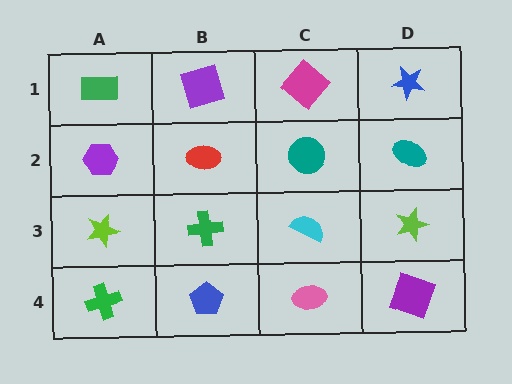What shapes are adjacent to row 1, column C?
A teal circle (row 2, column C), a purple square (row 1, column B), a blue star (row 1, column D).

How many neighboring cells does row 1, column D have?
2.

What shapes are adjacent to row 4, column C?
A cyan semicircle (row 3, column C), a blue pentagon (row 4, column B), a purple square (row 4, column D).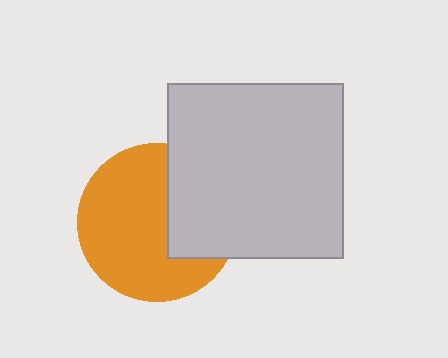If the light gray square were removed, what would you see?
You would see the complete orange circle.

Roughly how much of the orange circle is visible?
Most of it is visible (roughly 67%).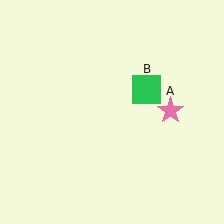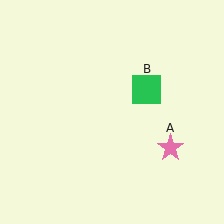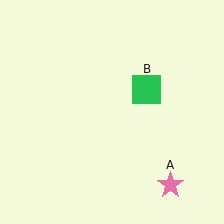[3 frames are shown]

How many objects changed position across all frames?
1 object changed position: pink star (object A).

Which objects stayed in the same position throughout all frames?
Green square (object B) remained stationary.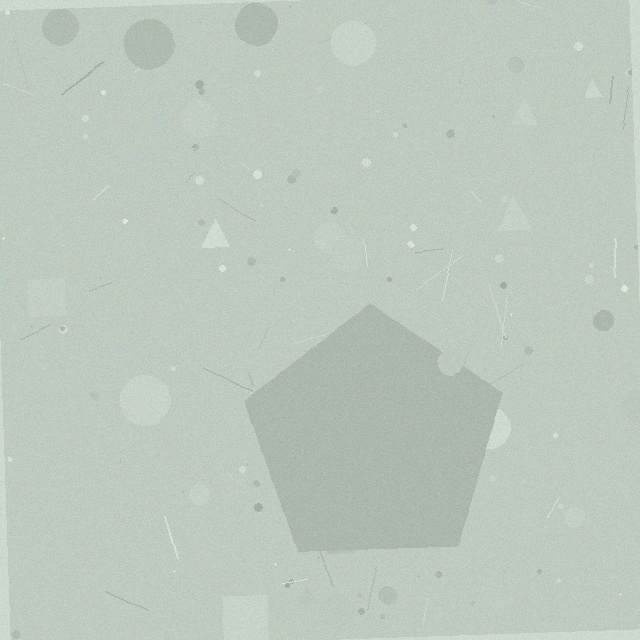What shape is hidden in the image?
A pentagon is hidden in the image.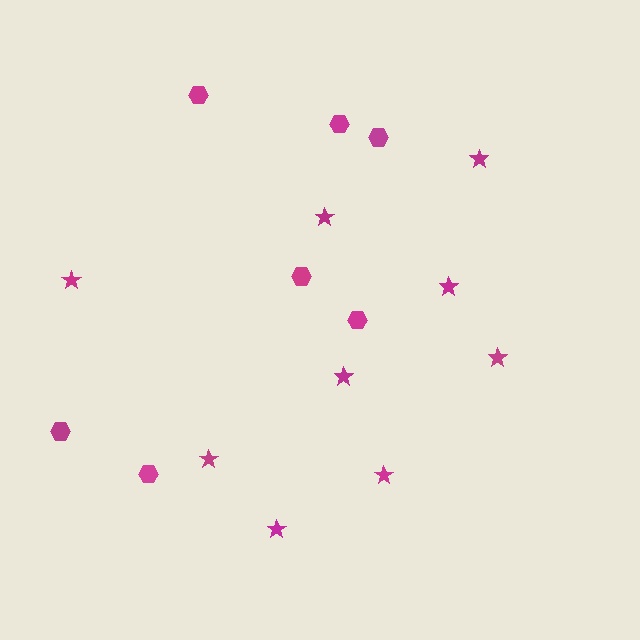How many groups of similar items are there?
There are 2 groups: one group of stars (9) and one group of hexagons (7).